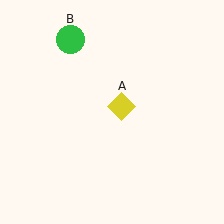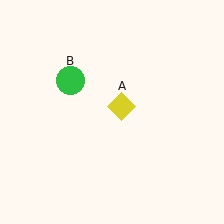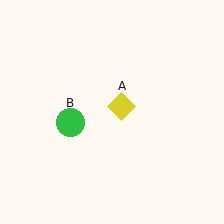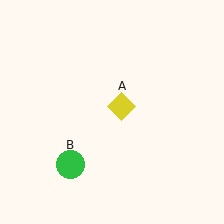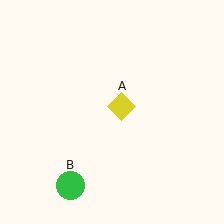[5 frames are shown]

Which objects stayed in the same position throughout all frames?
Yellow diamond (object A) remained stationary.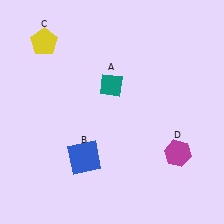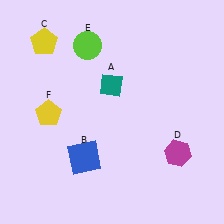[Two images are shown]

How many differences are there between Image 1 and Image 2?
There are 2 differences between the two images.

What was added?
A lime circle (E), a yellow pentagon (F) were added in Image 2.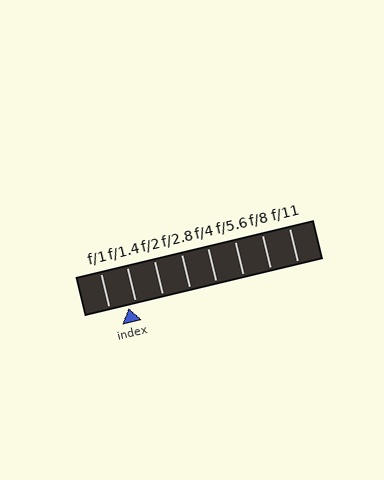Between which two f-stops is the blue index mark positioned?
The index mark is between f/1 and f/1.4.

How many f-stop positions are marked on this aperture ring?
There are 8 f-stop positions marked.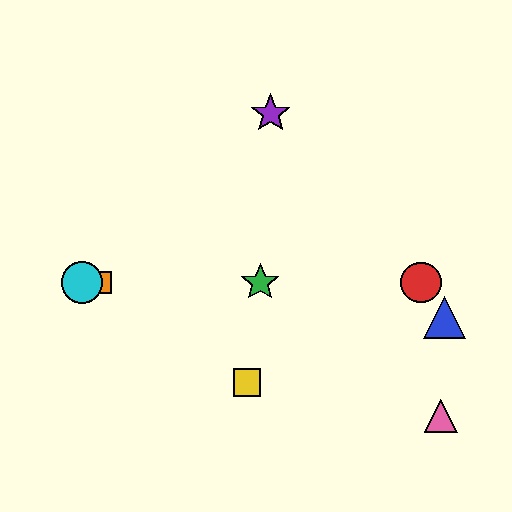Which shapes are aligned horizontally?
The red circle, the green star, the orange square, the cyan circle are aligned horizontally.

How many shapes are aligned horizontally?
4 shapes (the red circle, the green star, the orange square, the cyan circle) are aligned horizontally.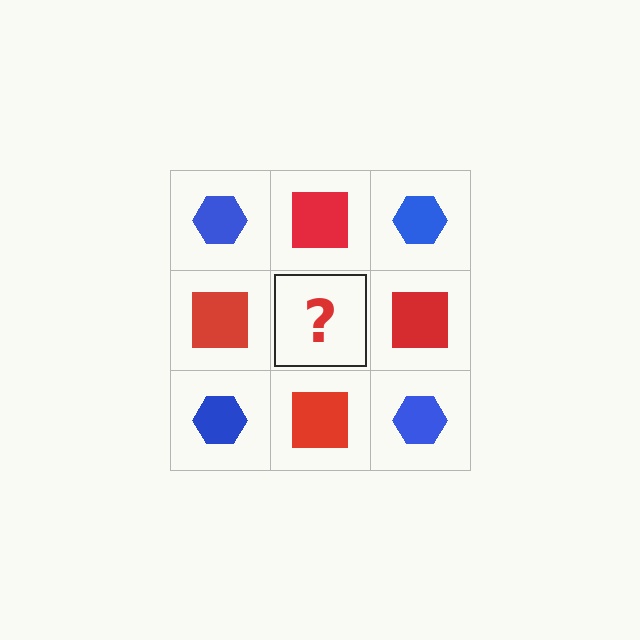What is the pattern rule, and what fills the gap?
The rule is that it alternates blue hexagon and red square in a checkerboard pattern. The gap should be filled with a blue hexagon.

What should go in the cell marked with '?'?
The missing cell should contain a blue hexagon.